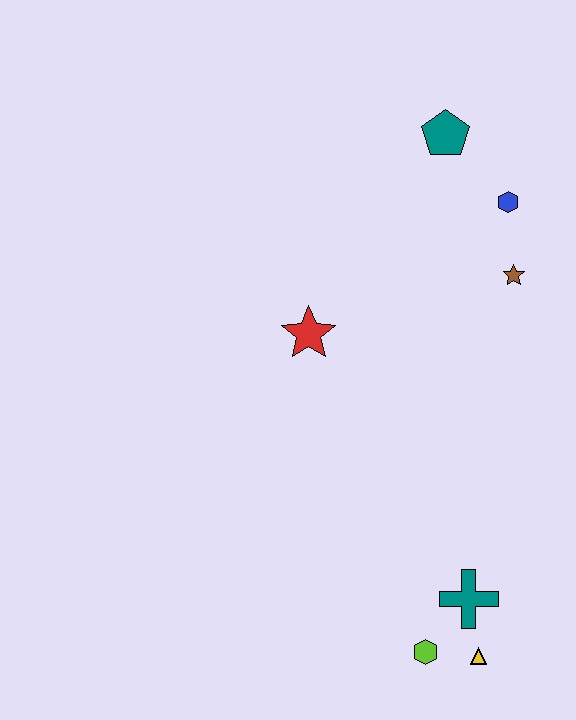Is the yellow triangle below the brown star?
Yes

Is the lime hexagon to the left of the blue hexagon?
Yes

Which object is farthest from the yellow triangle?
The teal pentagon is farthest from the yellow triangle.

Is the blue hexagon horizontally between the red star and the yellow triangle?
No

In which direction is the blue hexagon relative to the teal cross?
The blue hexagon is above the teal cross.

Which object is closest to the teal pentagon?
The blue hexagon is closest to the teal pentagon.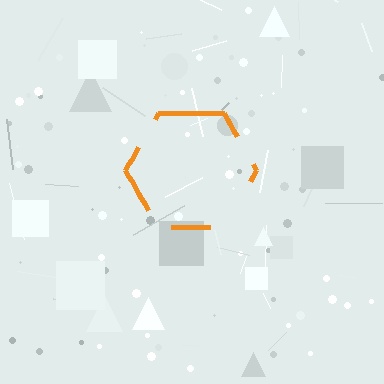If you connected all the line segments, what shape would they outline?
They would outline a hexagon.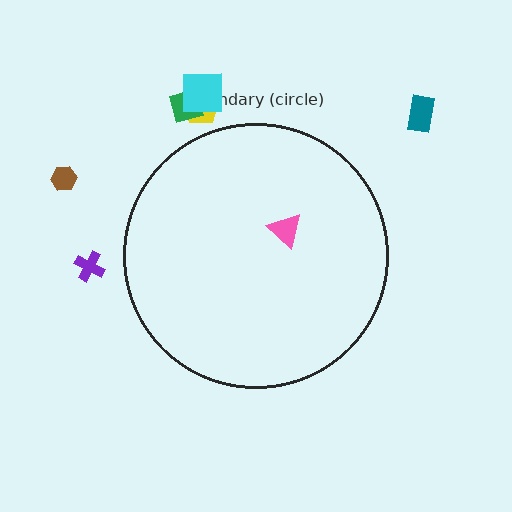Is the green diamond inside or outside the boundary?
Outside.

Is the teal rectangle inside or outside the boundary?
Outside.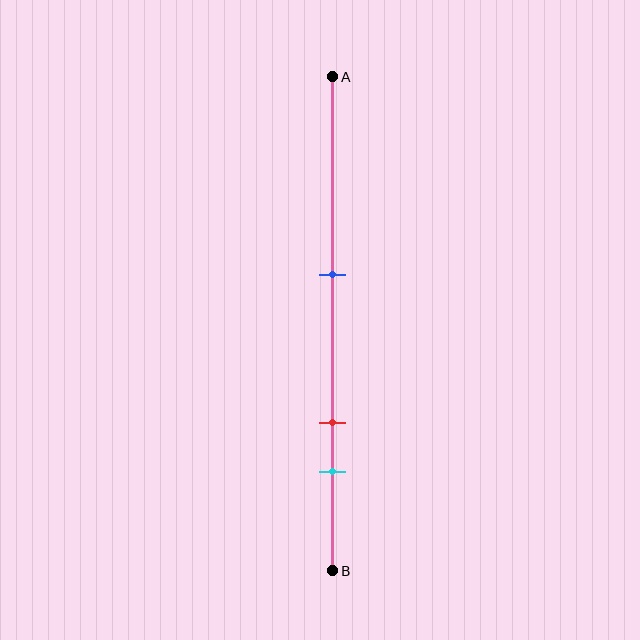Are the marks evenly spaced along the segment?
No, the marks are not evenly spaced.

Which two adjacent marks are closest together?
The red and cyan marks are the closest adjacent pair.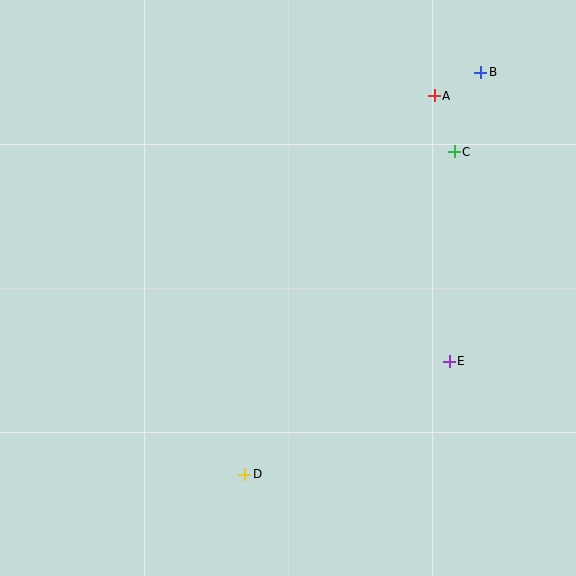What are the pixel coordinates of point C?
Point C is at (454, 152).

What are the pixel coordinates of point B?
Point B is at (481, 72).